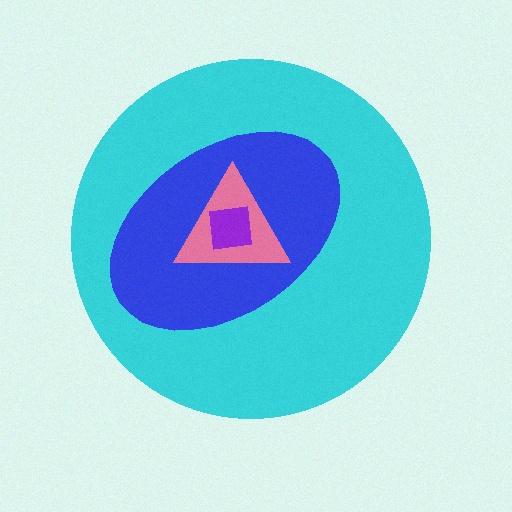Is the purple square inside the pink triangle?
Yes.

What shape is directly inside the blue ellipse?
The pink triangle.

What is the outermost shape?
The cyan circle.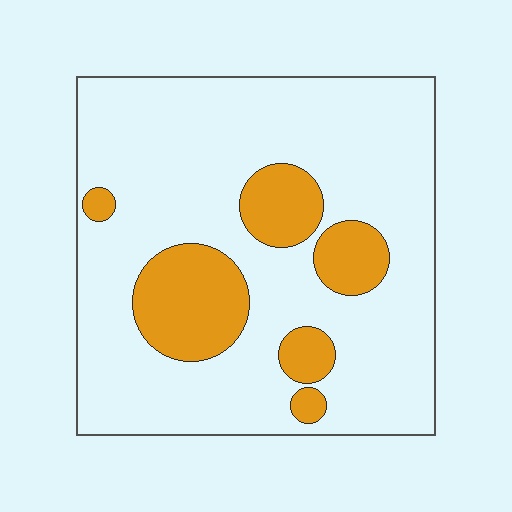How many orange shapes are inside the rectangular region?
6.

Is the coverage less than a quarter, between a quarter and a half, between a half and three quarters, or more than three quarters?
Less than a quarter.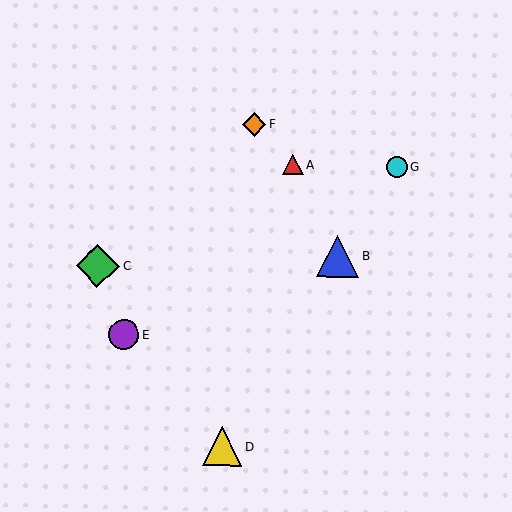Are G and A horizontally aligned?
Yes, both are at y≈167.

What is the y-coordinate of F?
Object F is at y≈124.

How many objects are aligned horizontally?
2 objects (A, G) are aligned horizontally.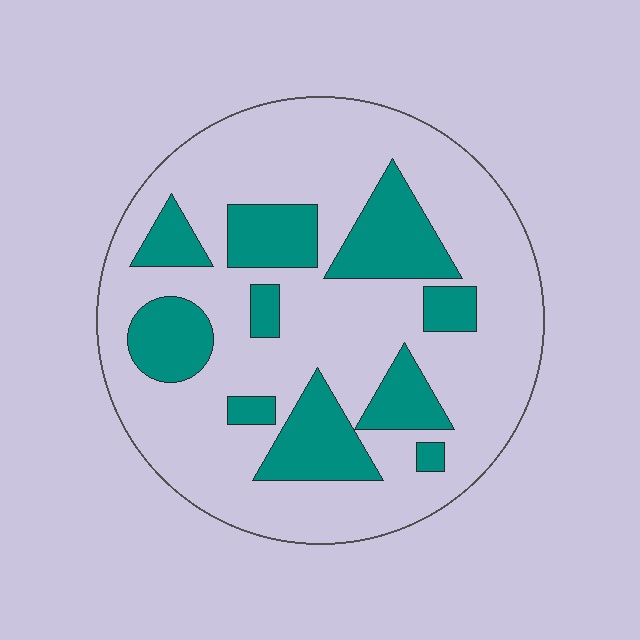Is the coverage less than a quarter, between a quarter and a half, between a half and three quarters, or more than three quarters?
Between a quarter and a half.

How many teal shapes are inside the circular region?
10.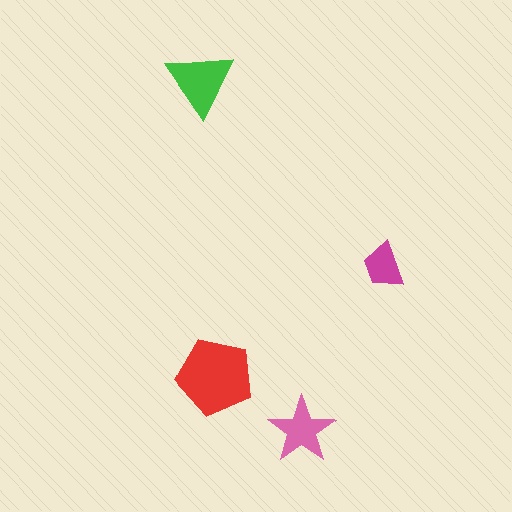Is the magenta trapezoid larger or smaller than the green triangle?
Smaller.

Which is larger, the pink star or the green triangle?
The green triangle.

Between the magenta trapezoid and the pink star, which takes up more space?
The pink star.